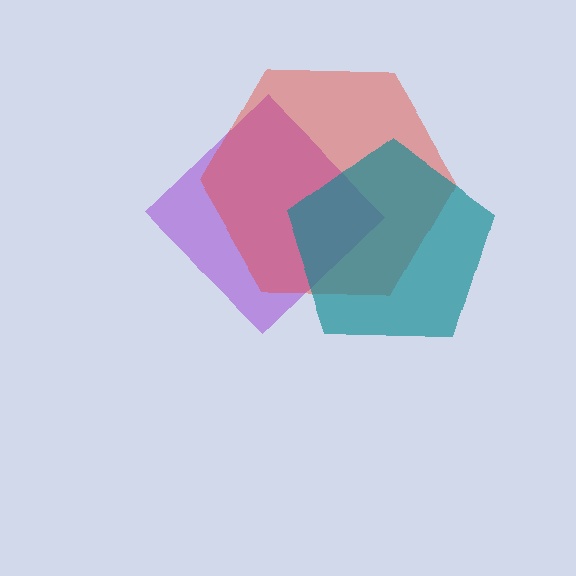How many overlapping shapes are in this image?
There are 3 overlapping shapes in the image.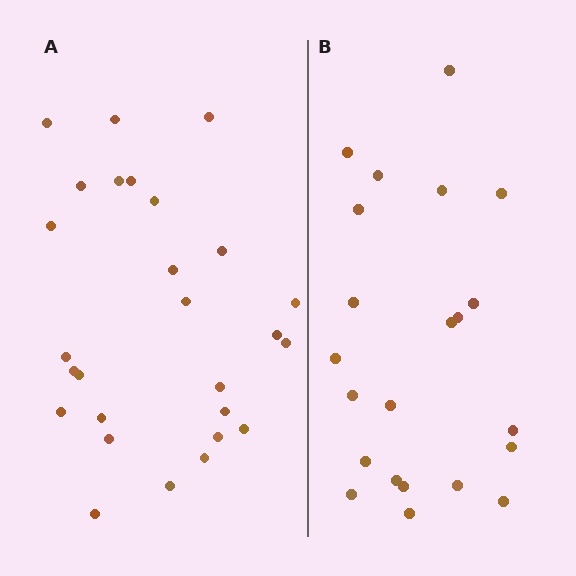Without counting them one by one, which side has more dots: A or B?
Region A (the left region) has more dots.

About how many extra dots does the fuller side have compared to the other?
Region A has about 5 more dots than region B.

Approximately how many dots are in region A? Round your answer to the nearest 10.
About 30 dots. (The exact count is 27, which rounds to 30.)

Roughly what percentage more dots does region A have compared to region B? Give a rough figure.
About 25% more.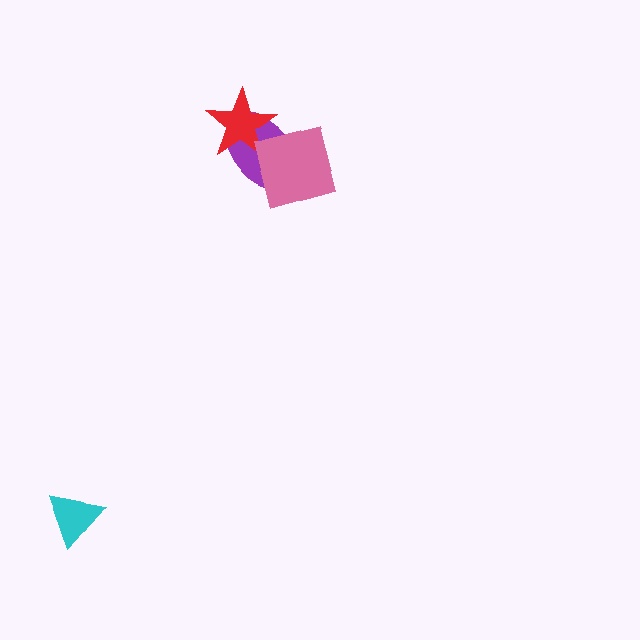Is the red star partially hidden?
Yes, it is partially covered by another shape.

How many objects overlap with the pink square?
2 objects overlap with the pink square.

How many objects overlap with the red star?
2 objects overlap with the red star.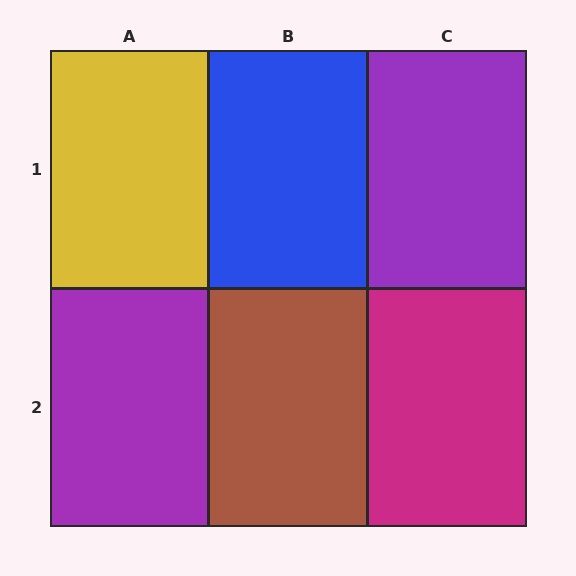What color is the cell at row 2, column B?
Brown.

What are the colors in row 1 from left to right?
Yellow, blue, purple.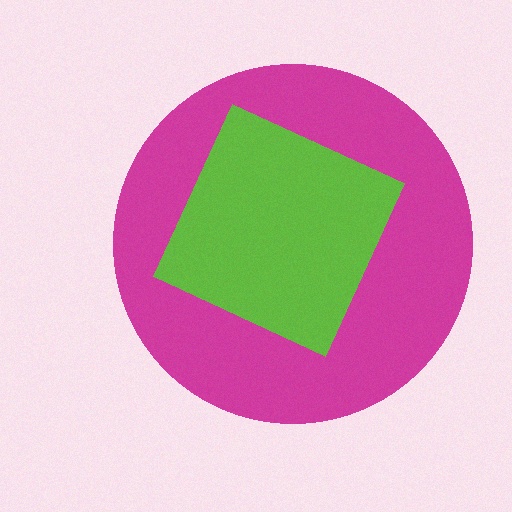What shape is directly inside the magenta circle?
The lime square.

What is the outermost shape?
The magenta circle.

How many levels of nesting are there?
2.